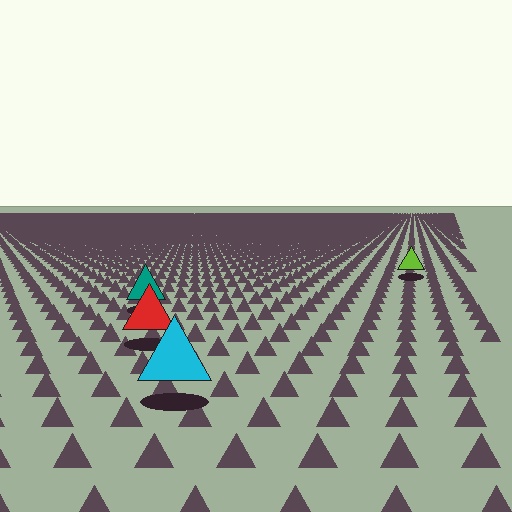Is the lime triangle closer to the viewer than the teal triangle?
No. The teal triangle is closer — you can tell from the texture gradient: the ground texture is coarser near it.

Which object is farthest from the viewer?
The lime triangle is farthest from the viewer. It appears smaller and the ground texture around it is denser.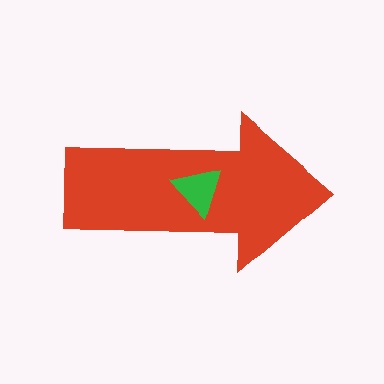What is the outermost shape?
The red arrow.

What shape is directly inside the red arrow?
The green triangle.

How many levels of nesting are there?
2.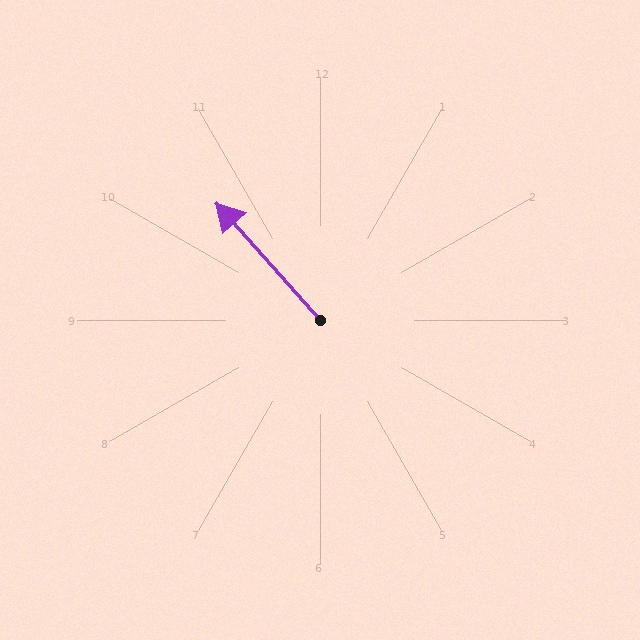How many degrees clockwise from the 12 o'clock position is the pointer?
Approximately 319 degrees.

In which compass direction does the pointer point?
Northwest.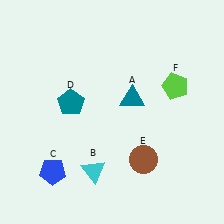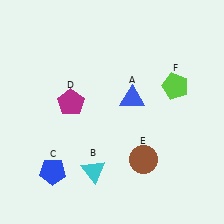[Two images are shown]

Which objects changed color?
A changed from teal to blue. D changed from teal to magenta.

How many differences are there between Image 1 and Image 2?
There are 2 differences between the two images.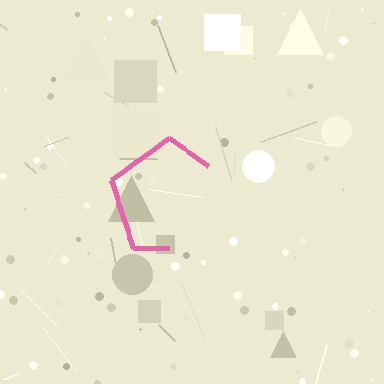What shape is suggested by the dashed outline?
The dashed outline suggests a pentagon.